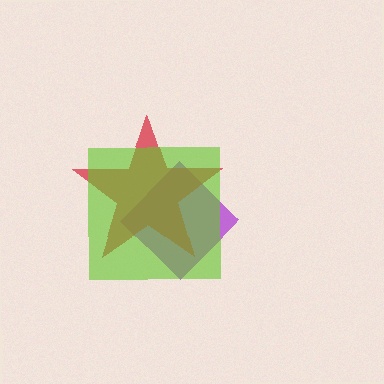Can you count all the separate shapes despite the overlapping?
Yes, there are 3 separate shapes.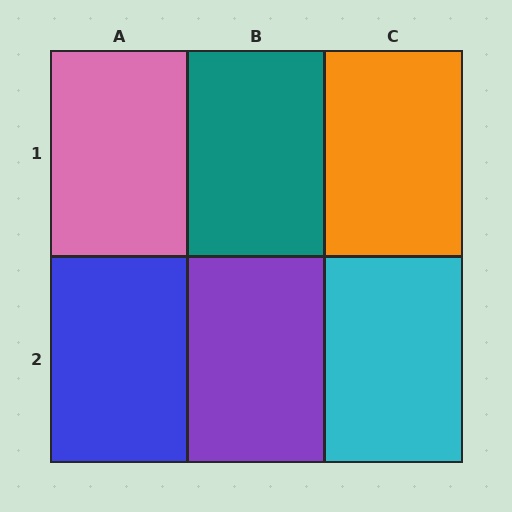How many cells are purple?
1 cell is purple.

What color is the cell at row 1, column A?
Pink.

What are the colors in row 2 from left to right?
Blue, purple, cyan.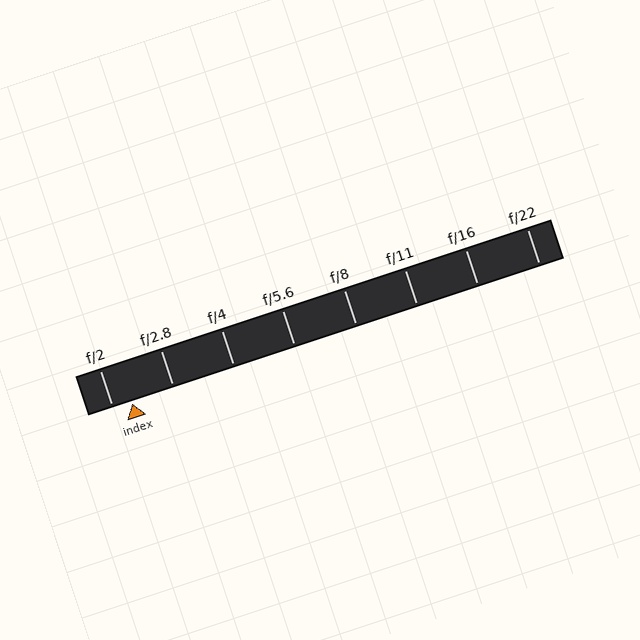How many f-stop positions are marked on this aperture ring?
There are 8 f-stop positions marked.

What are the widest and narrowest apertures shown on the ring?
The widest aperture shown is f/2 and the narrowest is f/22.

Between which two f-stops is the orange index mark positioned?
The index mark is between f/2 and f/2.8.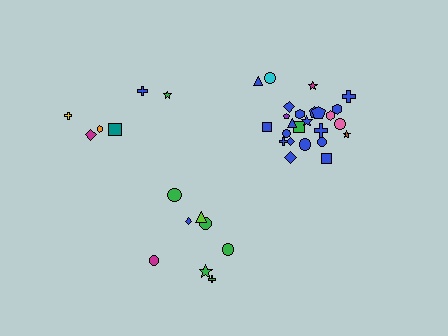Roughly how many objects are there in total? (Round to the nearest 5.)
Roughly 40 objects in total.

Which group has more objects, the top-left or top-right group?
The top-right group.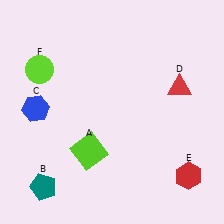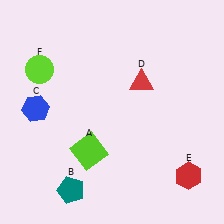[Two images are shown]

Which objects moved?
The objects that moved are: the teal pentagon (B), the red triangle (D).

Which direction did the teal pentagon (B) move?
The teal pentagon (B) moved right.